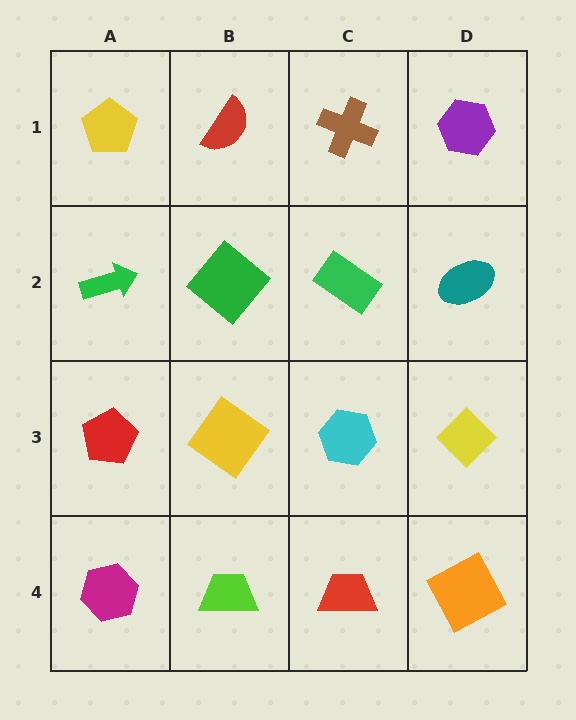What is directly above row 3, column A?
A green arrow.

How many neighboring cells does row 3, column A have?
3.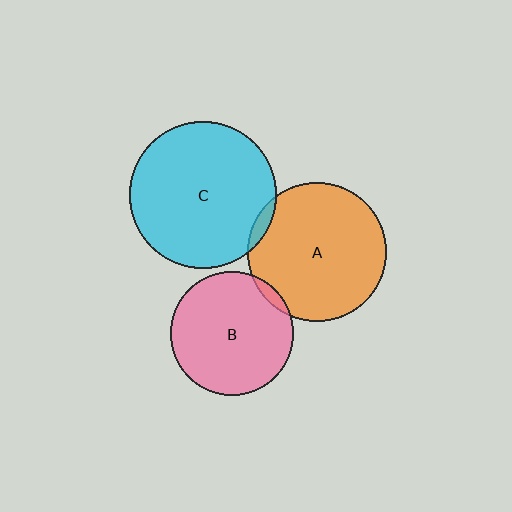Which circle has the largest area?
Circle C (cyan).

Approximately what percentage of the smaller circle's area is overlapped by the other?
Approximately 5%.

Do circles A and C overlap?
Yes.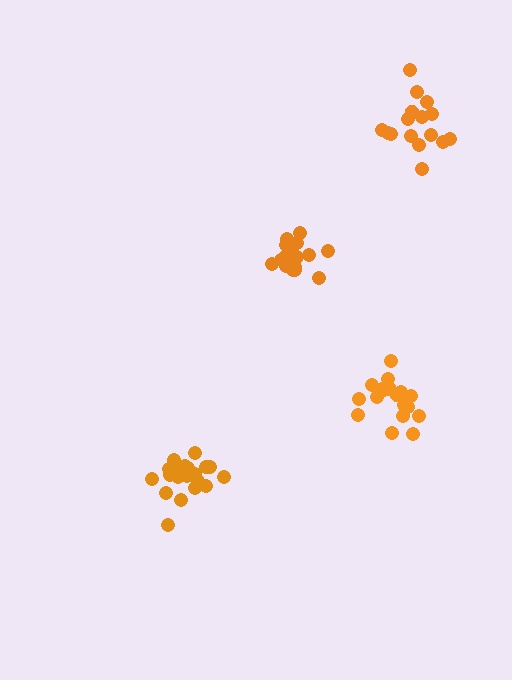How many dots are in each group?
Group 1: 16 dots, Group 2: 16 dots, Group 3: 18 dots, Group 4: 20 dots (70 total).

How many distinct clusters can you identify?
There are 4 distinct clusters.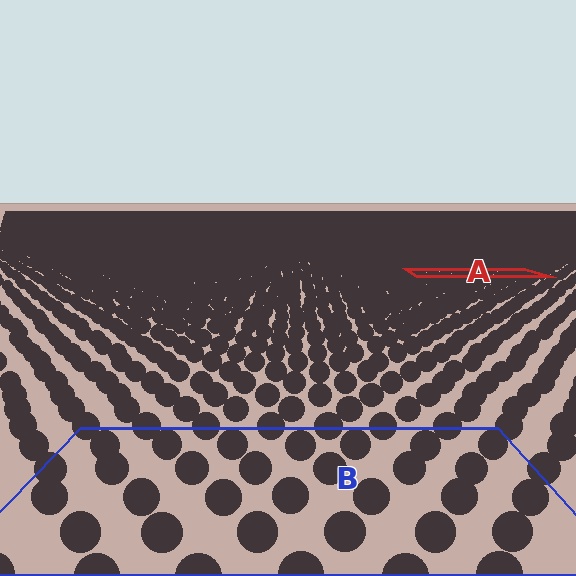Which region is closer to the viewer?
Region B is closer. The texture elements there are larger and more spread out.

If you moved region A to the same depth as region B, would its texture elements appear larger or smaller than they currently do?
They would appear larger. At a closer depth, the same texture elements are projected at a bigger on-screen size.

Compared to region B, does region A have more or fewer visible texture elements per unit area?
Region A has more texture elements per unit area — they are packed more densely because it is farther away.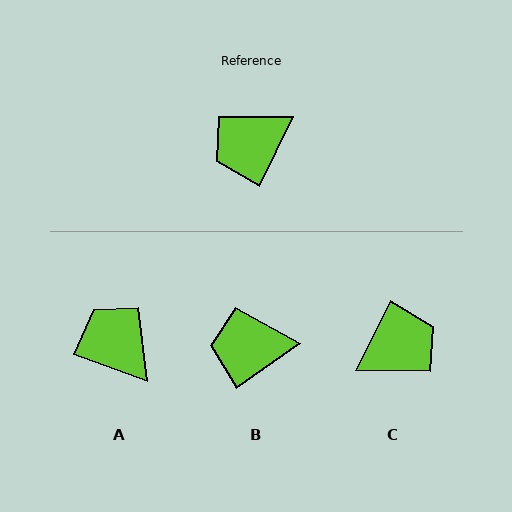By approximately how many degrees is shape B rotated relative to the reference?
Approximately 29 degrees clockwise.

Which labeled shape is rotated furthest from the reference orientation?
C, about 179 degrees away.